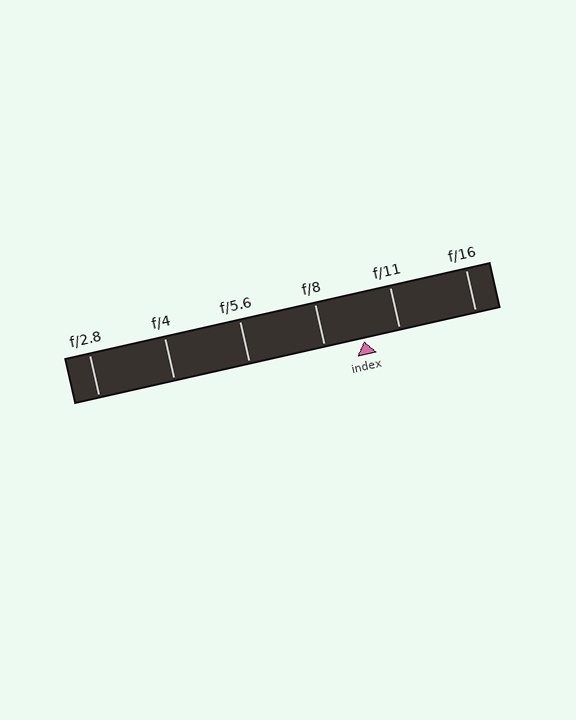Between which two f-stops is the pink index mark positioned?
The index mark is between f/8 and f/11.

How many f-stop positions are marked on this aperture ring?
There are 6 f-stop positions marked.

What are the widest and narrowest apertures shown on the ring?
The widest aperture shown is f/2.8 and the narrowest is f/16.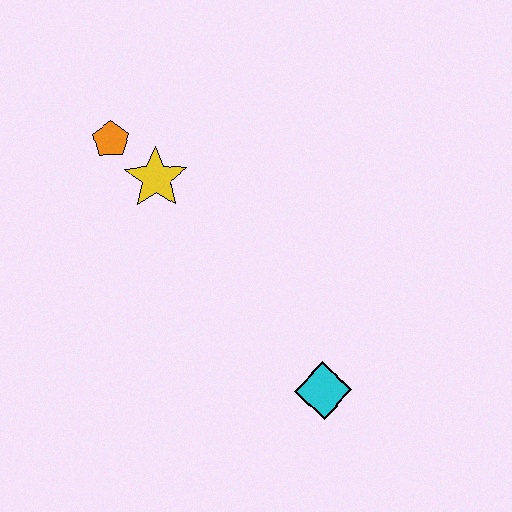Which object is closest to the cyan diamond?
The yellow star is closest to the cyan diamond.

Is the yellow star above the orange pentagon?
No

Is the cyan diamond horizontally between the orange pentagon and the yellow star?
No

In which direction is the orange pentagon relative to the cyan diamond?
The orange pentagon is above the cyan diamond.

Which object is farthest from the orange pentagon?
The cyan diamond is farthest from the orange pentagon.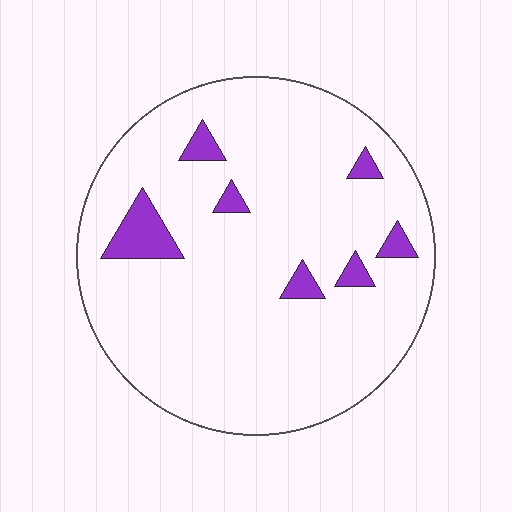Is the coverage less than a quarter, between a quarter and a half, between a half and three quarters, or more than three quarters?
Less than a quarter.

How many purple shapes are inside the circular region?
7.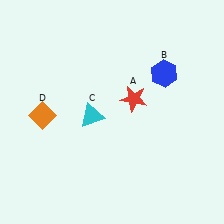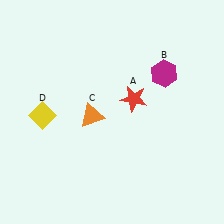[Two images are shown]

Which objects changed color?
B changed from blue to magenta. C changed from cyan to orange. D changed from orange to yellow.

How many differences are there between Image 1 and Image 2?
There are 3 differences between the two images.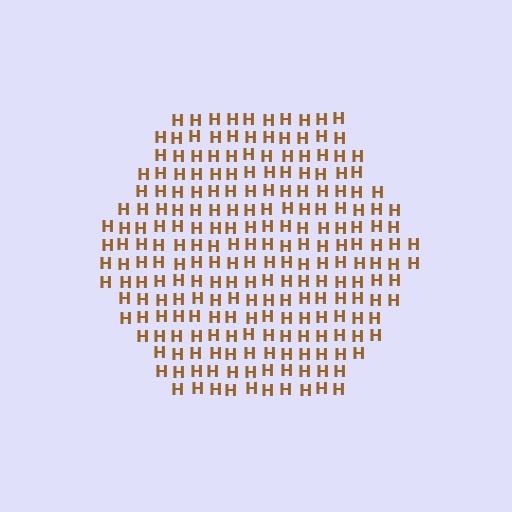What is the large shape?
The large shape is a hexagon.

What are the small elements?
The small elements are letter H's.